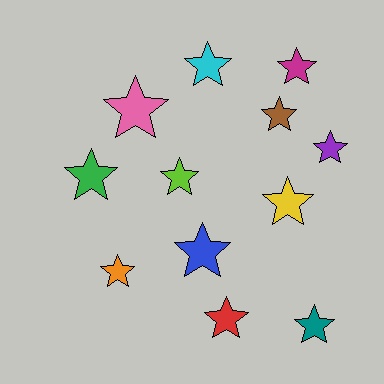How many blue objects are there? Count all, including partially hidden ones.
There is 1 blue object.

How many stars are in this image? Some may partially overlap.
There are 12 stars.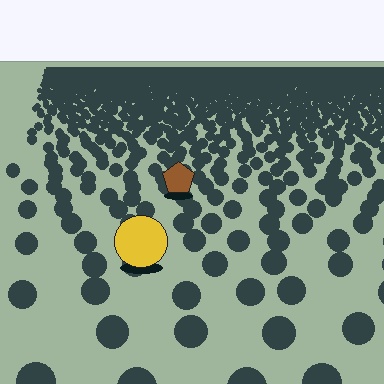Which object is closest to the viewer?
The yellow circle is closest. The texture marks near it are larger and more spread out.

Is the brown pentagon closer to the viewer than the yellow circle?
No. The yellow circle is closer — you can tell from the texture gradient: the ground texture is coarser near it.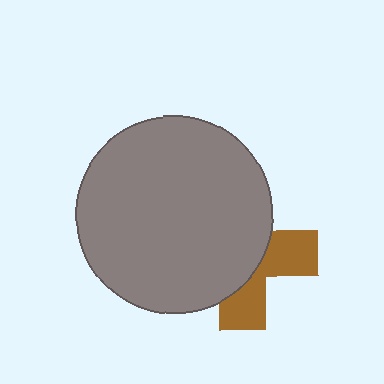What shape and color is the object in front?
The object in front is a gray circle.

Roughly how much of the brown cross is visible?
A small part of it is visible (roughly 37%).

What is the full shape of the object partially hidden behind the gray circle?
The partially hidden object is a brown cross.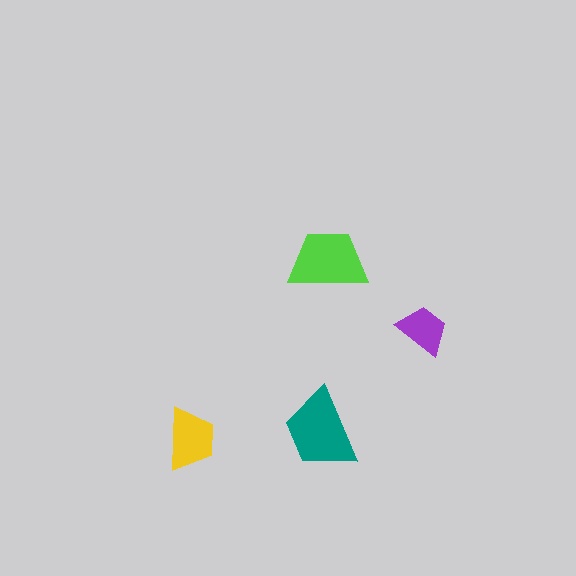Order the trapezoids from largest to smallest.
the teal one, the lime one, the yellow one, the purple one.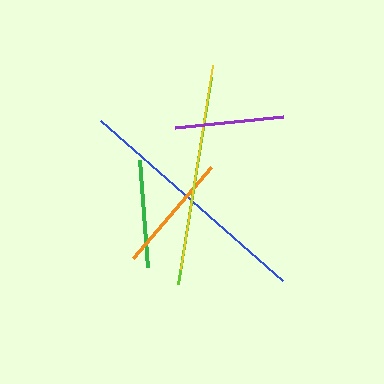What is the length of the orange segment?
The orange segment is approximately 120 pixels long.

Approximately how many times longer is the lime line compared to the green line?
The lime line is approximately 2.0 times the length of the green line.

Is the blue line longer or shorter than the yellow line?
The blue line is longer than the yellow line.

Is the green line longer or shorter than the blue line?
The blue line is longer than the green line.